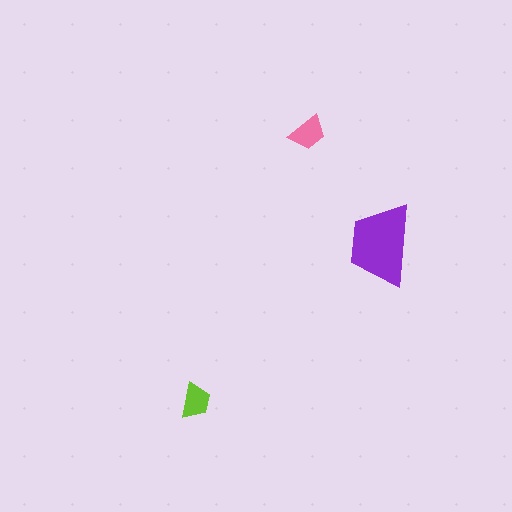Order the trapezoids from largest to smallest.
the purple one, the pink one, the lime one.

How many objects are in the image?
There are 3 objects in the image.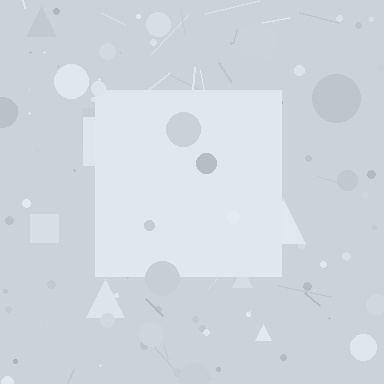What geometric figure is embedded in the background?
A square is embedded in the background.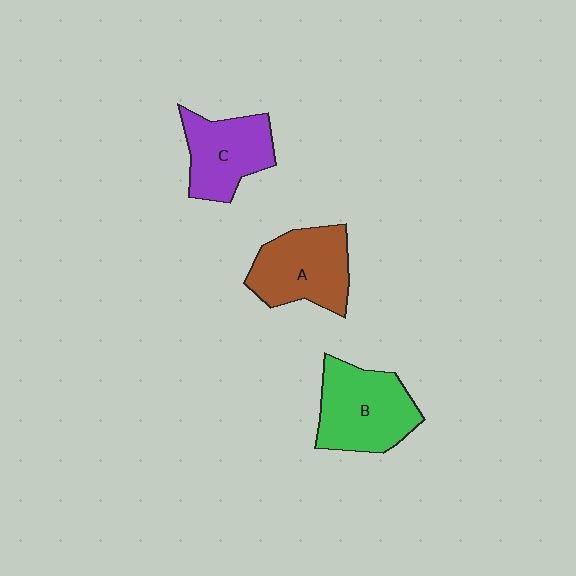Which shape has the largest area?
Shape B (green).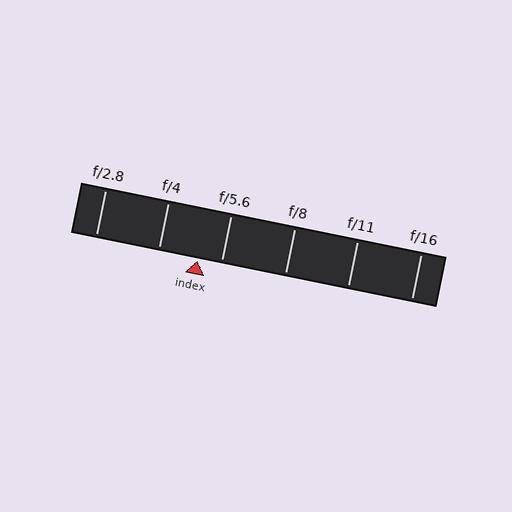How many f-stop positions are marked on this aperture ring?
There are 6 f-stop positions marked.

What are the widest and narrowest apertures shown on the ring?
The widest aperture shown is f/2.8 and the narrowest is f/16.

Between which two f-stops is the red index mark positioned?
The index mark is between f/4 and f/5.6.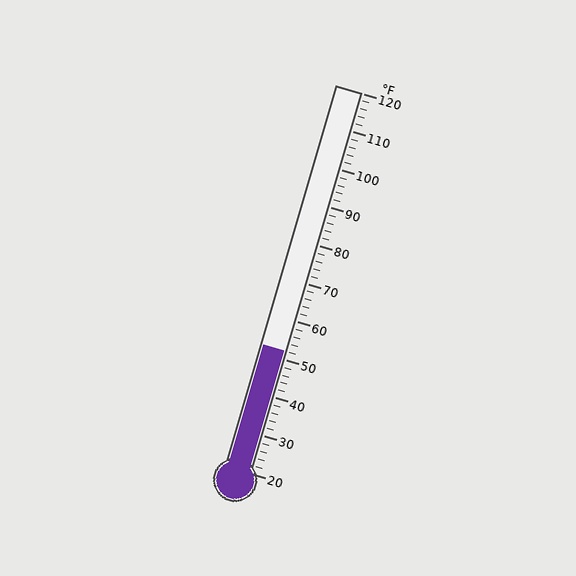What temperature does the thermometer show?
The thermometer shows approximately 52°F.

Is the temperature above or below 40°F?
The temperature is above 40°F.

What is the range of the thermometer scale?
The thermometer scale ranges from 20°F to 120°F.